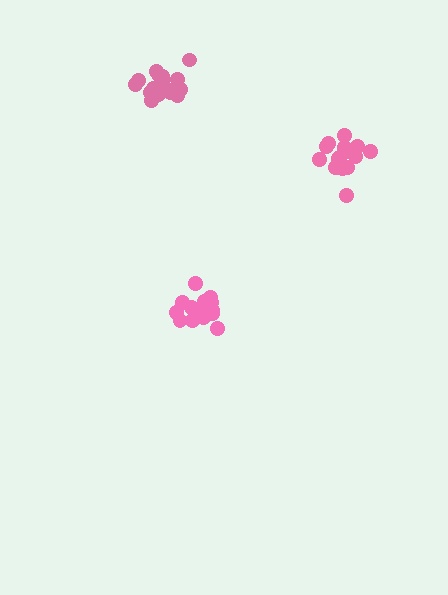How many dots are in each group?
Group 1: 15 dots, Group 2: 15 dots, Group 3: 19 dots (49 total).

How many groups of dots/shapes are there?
There are 3 groups.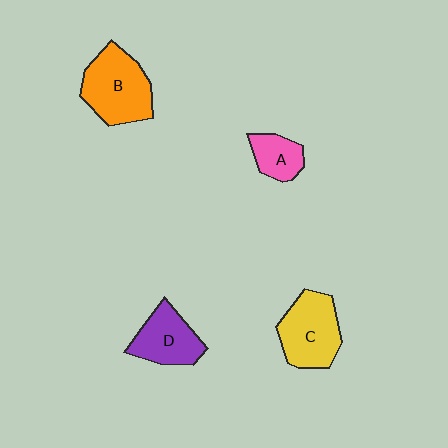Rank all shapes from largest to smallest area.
From largest to smallest: B (orange), C (yellow), D (purple), A (pink).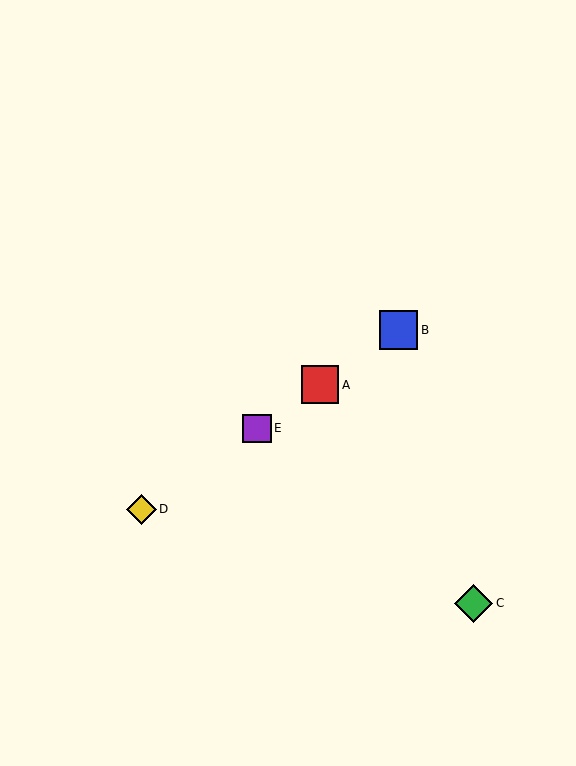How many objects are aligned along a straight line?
4 objects (A, B, D, E) are aligned along a straight line.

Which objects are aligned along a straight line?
Objects A, B, D, E are aligned along a straight line.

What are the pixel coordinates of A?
Object A is at (320, 385).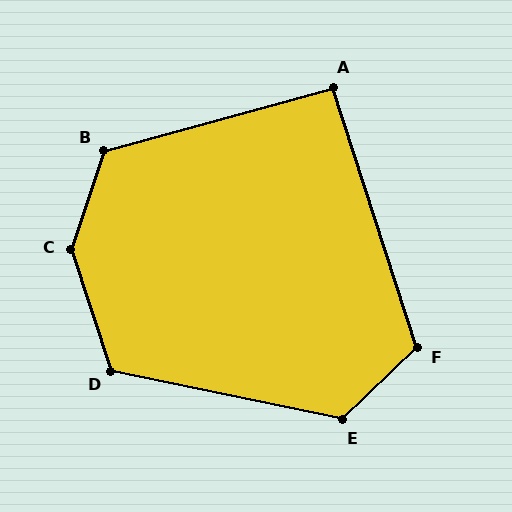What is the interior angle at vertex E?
Approximately 124 degrees (obtuse).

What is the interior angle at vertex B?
Approximately 124 degrees (obtuse).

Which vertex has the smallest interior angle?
A, at approximately 93 degrees.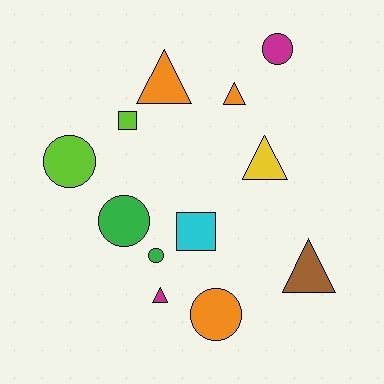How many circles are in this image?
There are 5 circles.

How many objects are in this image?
There are 12 objects.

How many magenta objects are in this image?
There are 2 magenta objects.